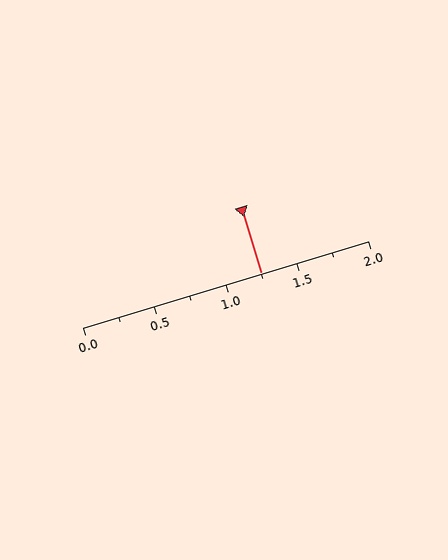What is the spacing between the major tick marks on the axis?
The major ticks are spaced 0.5 apart.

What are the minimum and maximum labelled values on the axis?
The axis runs from 0.0 to 2.0.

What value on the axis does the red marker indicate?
The marker indicates approximately 1.25.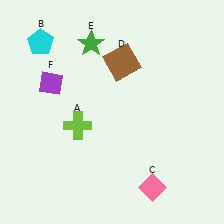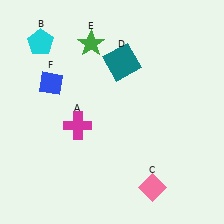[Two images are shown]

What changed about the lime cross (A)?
In Image 1, A is lime. In Image 2, it changed to magenta.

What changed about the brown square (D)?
In Image 1, D is brown. In Image 2, it changed to teal.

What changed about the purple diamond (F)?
In Image 1, F is purple. In Image 2, it changed to blue.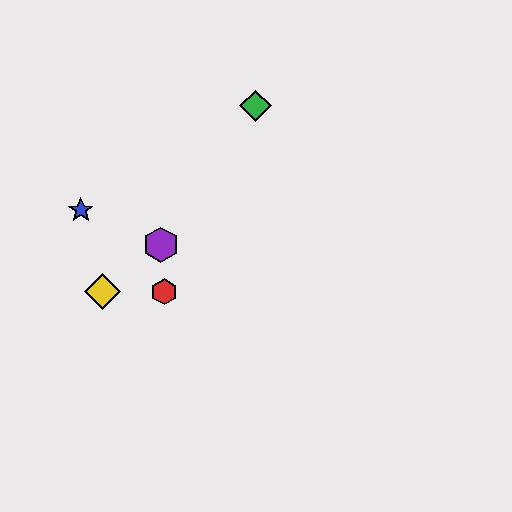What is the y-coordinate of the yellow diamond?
The yellow diamond is at y≈292.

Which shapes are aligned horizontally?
The red hexagon, the yellow diamond are aligned horizontally.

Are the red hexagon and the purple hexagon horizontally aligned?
No, the red hexagon is at y≈292 and the purple hexagon is at y≈245.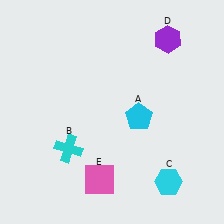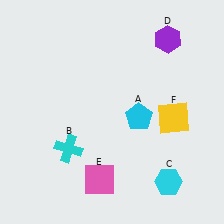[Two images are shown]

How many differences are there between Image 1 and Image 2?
There is 1 difference between the two images.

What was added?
A yellow square (F) was added in Image 2.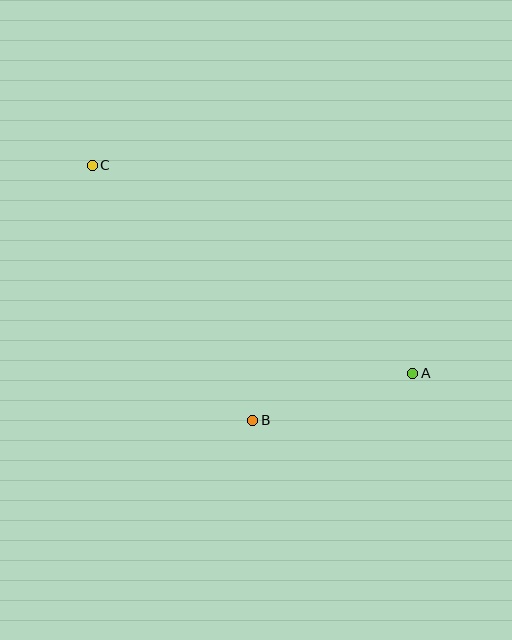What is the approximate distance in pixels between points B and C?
The distance between B and C is approximately 301 pixels.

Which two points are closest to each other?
Points A and B are closest to each other.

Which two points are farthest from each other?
Points A and C are farthest from each other.